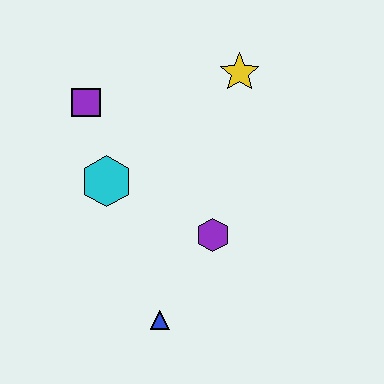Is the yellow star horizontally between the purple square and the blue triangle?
No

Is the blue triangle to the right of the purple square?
Yes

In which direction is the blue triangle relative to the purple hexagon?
The blue triangle is below the purple hexagon.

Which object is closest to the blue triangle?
The purple hexagon is closest to the blue triangle.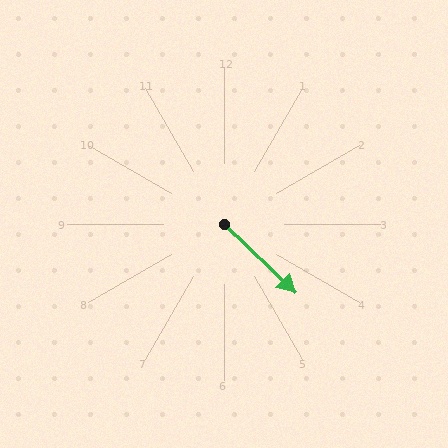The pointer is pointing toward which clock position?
Roughly 4 o'clock.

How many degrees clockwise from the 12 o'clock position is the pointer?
Approximately 134 degrees.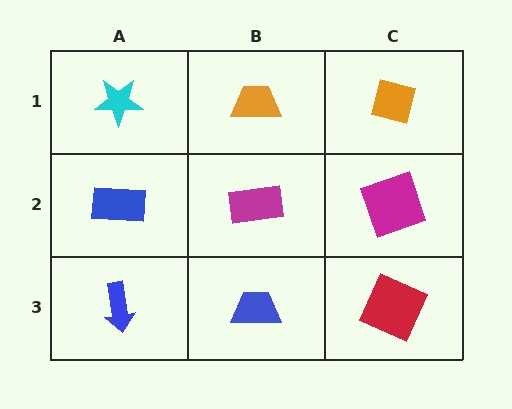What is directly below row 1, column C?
A magenta square.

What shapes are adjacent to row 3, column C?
A magenta square (row 2, column C), a blue trapezoid (row 3, column B).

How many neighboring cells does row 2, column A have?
3.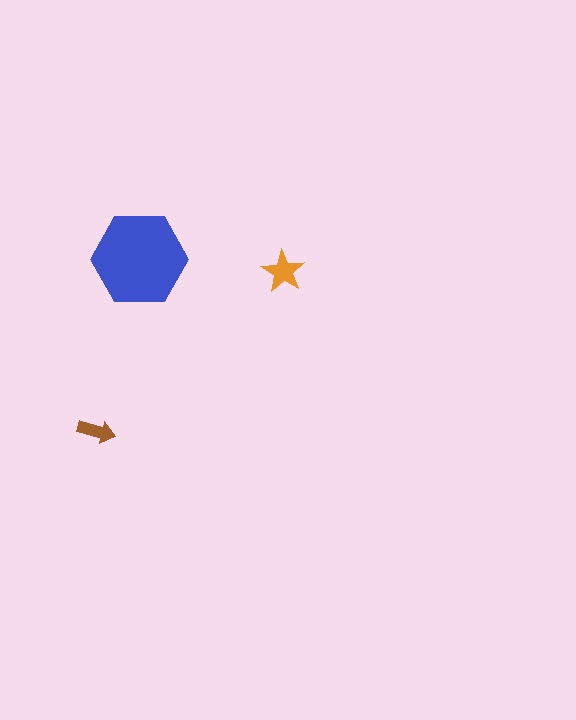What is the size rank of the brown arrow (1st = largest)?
3rd.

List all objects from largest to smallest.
The blue hexagon, the orange star, the brown arrow.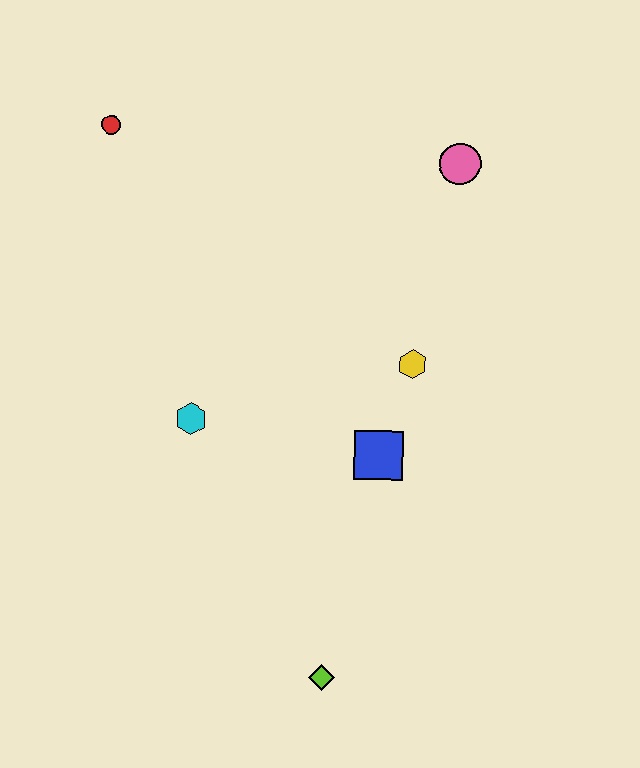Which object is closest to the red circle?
The cyan hexagon is closest to the red circle.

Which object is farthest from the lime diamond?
The red circle is farthest from the lime diamond.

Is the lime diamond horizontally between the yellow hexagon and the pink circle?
No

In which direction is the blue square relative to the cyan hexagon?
The blue square is to the right of the cyan hexagon.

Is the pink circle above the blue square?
Yes